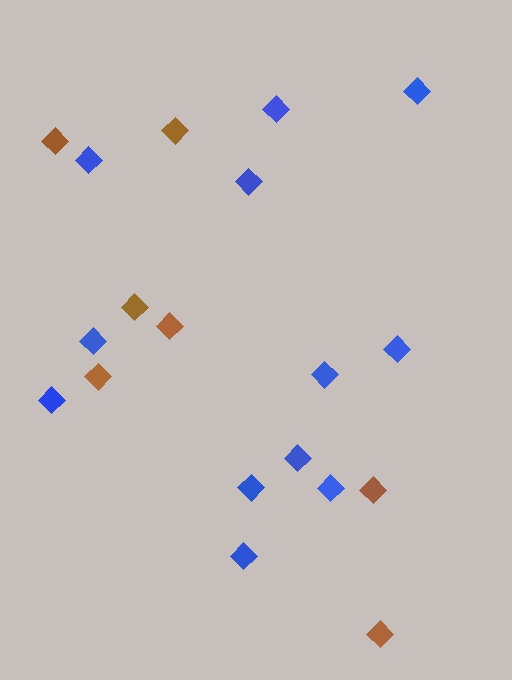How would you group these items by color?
There are 2 groups: one group of blue diamonds (12) and one group of brown diamonds (7).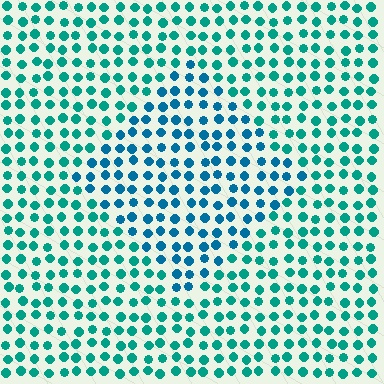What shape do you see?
I see a diamond.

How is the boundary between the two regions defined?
The boundary is defined purely by a slight shift in hue (about 27 degrees). Spacing, size, and orientation are identical on both sides.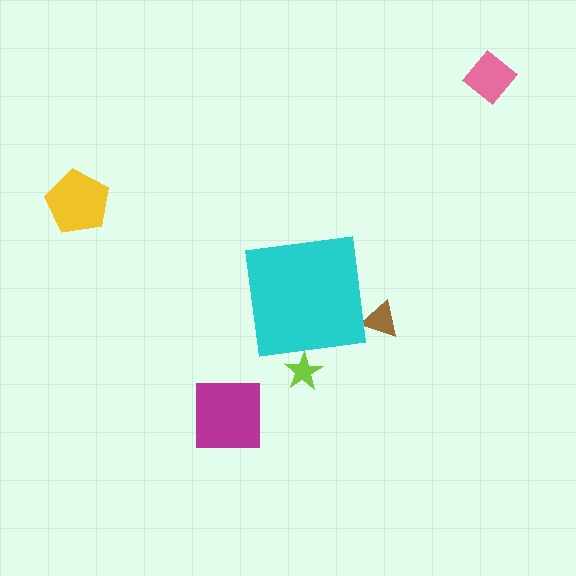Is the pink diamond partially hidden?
No, the pink diamond is fully visible.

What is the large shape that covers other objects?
A cyan square.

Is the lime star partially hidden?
Yes, the lime star is partially hidden behind the cyan square.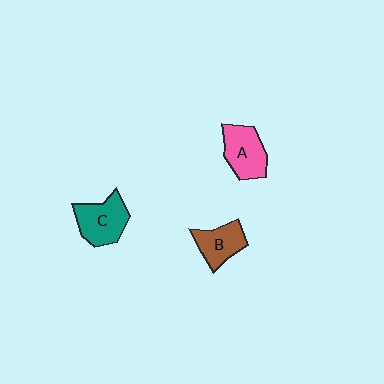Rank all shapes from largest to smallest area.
From largest to smallest: C (teal), A (pink), B (brown).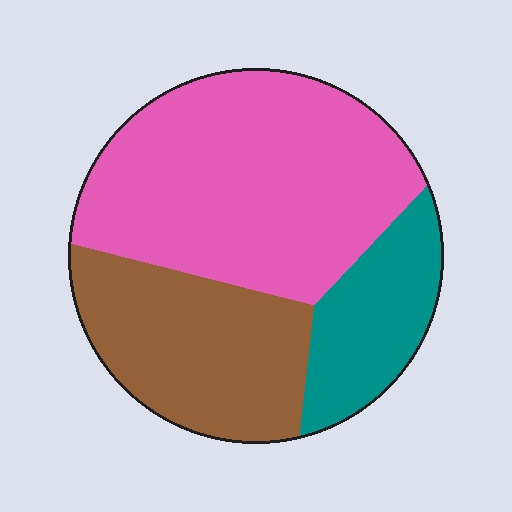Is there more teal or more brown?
Brown.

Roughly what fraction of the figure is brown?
Brown takes up between a sixth and a third of the figure.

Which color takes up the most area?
Pink, at roughly 50%.